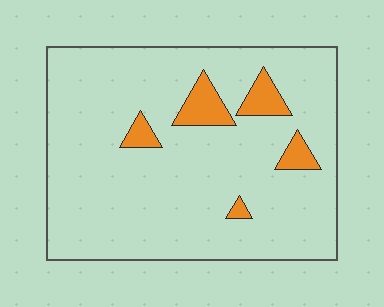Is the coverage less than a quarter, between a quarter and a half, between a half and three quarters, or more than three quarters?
Less than a quarter.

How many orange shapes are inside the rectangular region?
5.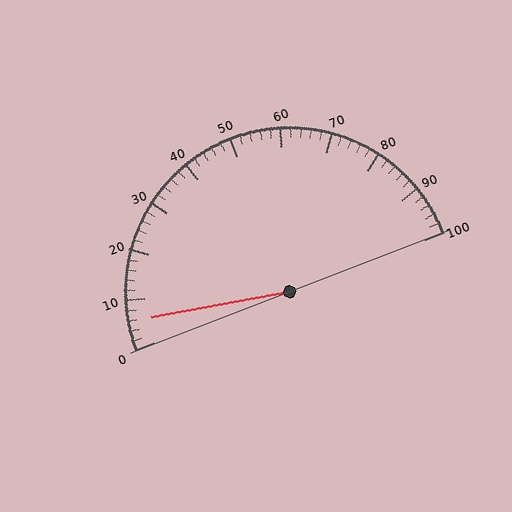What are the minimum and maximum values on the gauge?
The gauge ranges from 0 to 100.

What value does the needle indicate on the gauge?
The needle indicates approximately 6.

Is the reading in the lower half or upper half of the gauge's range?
The reading is in the lower half of the range (0 to 100).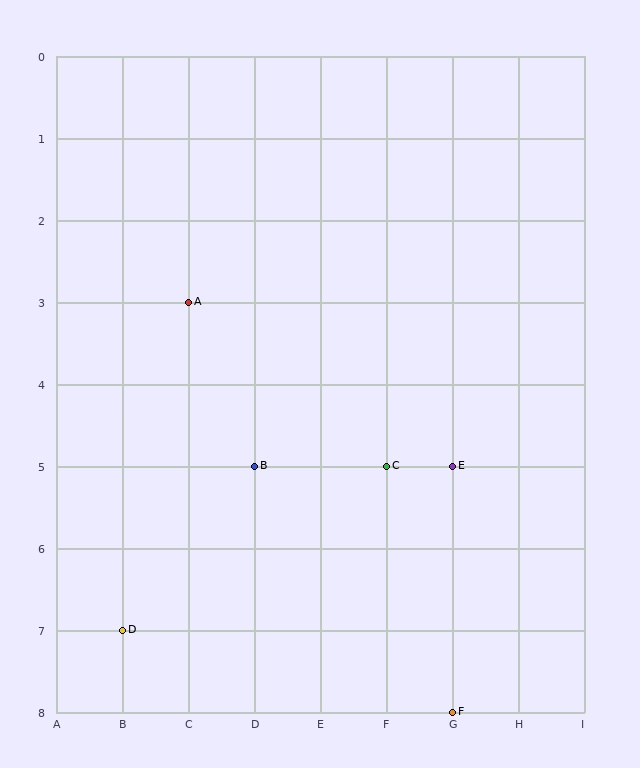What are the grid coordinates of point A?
Point A is at grid coordinates (C, 3).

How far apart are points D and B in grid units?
Points D and B are 2 columns and 2 rows apart (about 2.8 grid units diagonally).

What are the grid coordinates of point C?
Point C is at grid coordinates (F, 5).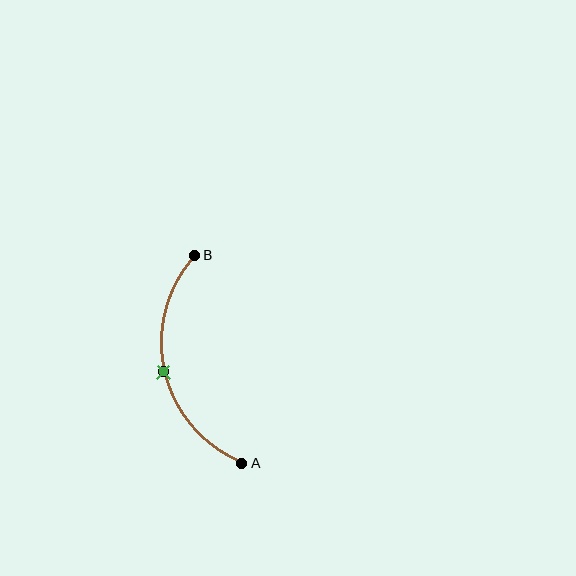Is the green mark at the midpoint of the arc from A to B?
Yes. The green mark lies on the arc at equal arc-length from both A and B — it is the arc midpoint.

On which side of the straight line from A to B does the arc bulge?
The arc bulges to the left of the straight line connecting A and B.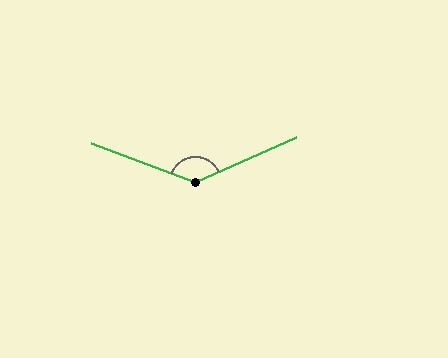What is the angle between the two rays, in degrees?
Approximately 135 degrees.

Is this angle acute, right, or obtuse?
It is obtuse.